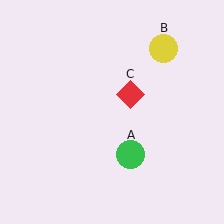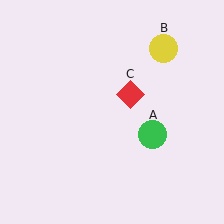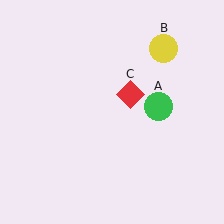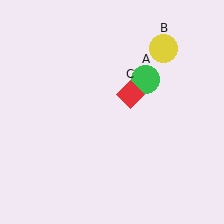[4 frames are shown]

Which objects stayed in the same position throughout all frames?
Yellow circle (object B) and red diamond (object C) remained stationary.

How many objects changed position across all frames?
1 object changed position: green circle (object A).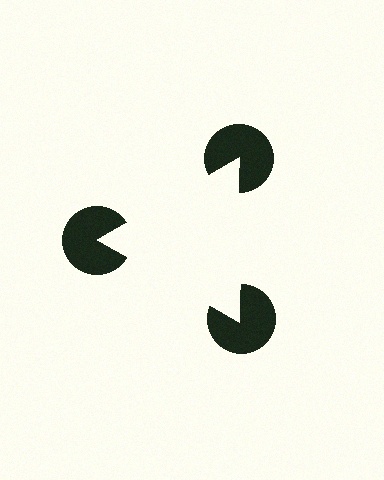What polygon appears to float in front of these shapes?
An illusory triangle — its edges are inferred from the aligned wedge cuts in the pac-man discs, not physically drawn.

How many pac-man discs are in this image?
There are 3 — one at each vertex of the illusory triangle.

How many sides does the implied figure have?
3 sides.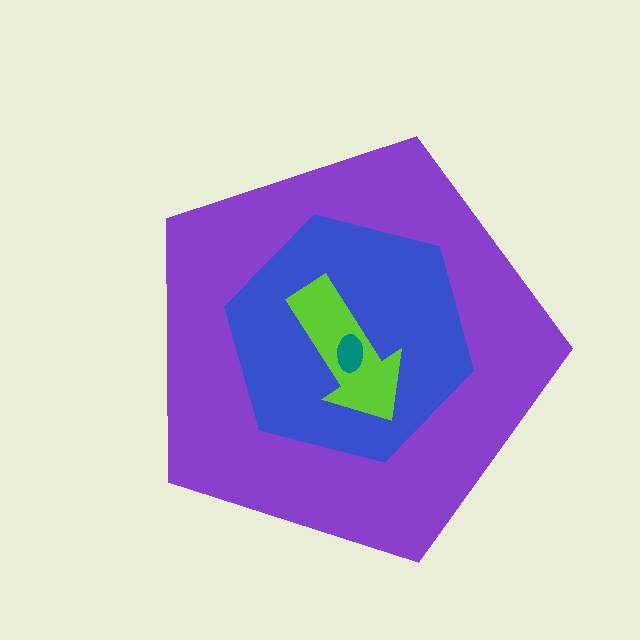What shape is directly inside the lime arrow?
The teal ellipse.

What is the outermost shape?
The purple pentagon.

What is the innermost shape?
The teal ellipse.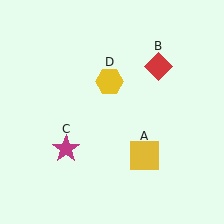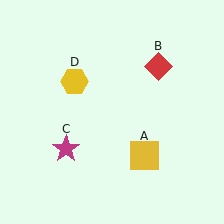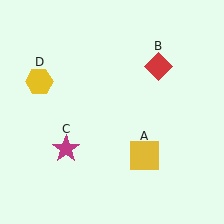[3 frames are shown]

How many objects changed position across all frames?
1 object changed position: yellow hexagon (object D).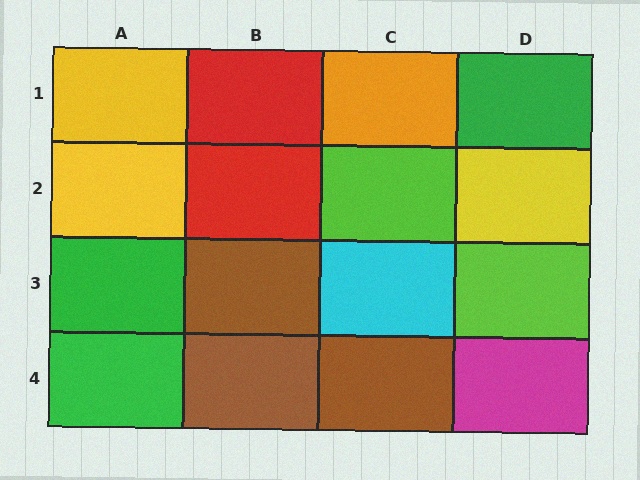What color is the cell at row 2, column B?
Red.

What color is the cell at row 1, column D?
Green.